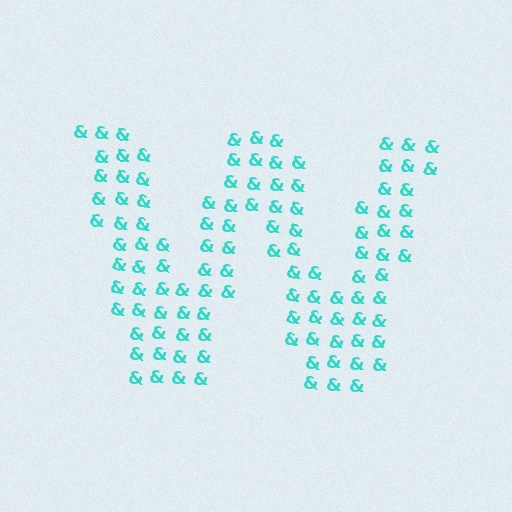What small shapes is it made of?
It is made of small ampersands.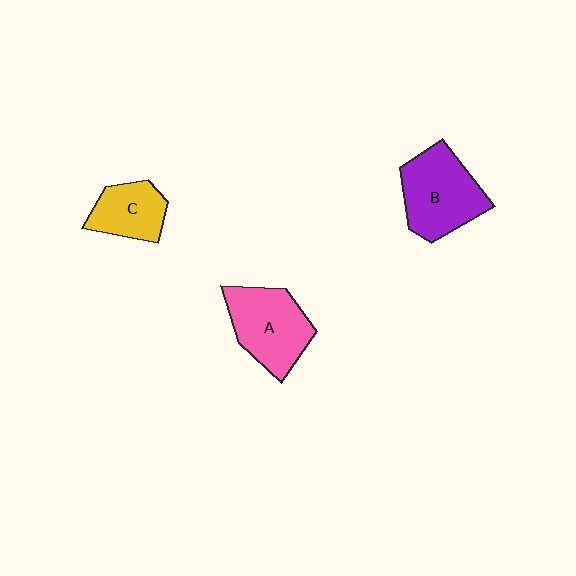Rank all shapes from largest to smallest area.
From largest to smallest: B (purple), A (pink), C (yellow).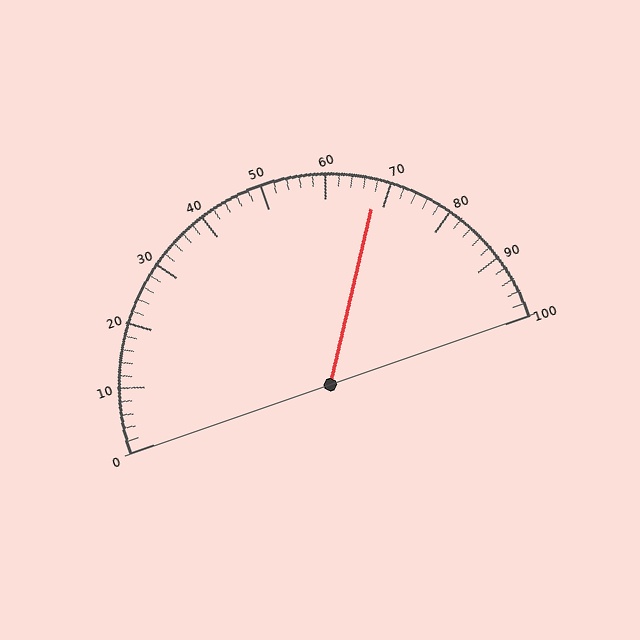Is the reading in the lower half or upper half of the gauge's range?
The reading is in the upper half of the range (0 to 100).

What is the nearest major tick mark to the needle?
The nearest major tick mark is 70.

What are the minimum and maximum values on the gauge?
The gauge ranges from 0 to 100.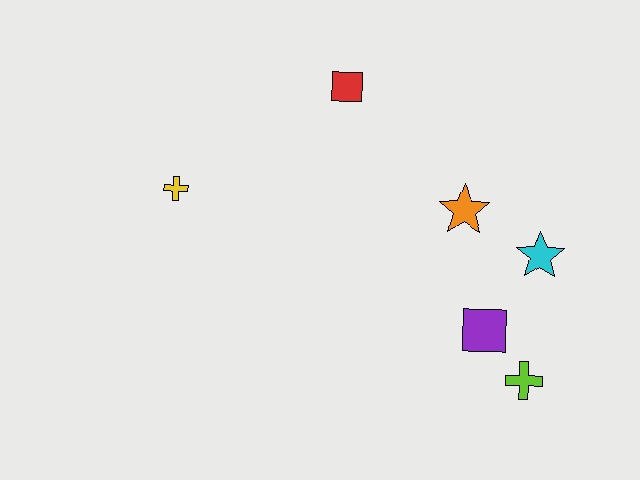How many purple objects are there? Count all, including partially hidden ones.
There is 1 purple object.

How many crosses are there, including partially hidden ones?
There are 2 crosses.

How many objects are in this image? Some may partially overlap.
There are 6 objects.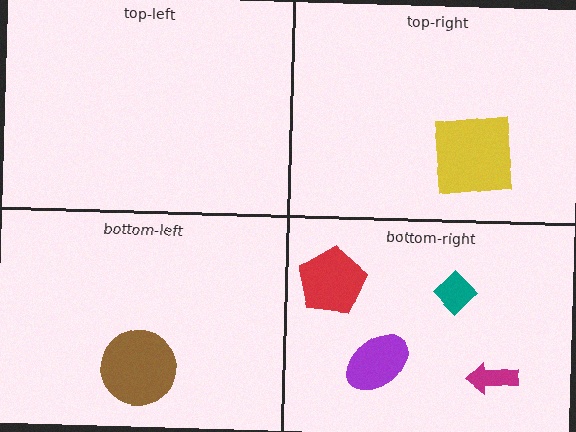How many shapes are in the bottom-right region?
4.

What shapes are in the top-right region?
The yellow square.